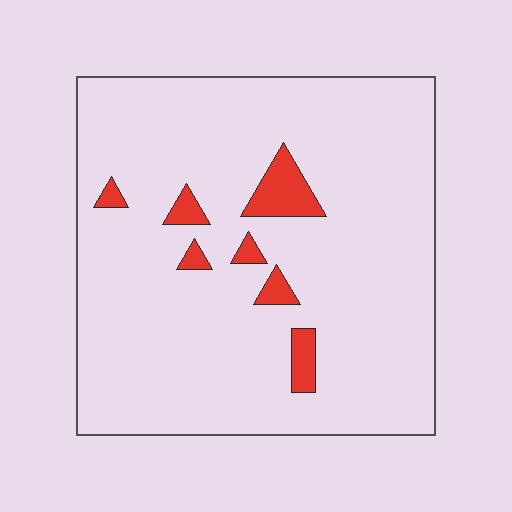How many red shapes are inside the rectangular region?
7.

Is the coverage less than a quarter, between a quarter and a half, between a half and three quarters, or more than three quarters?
Less than a quarter.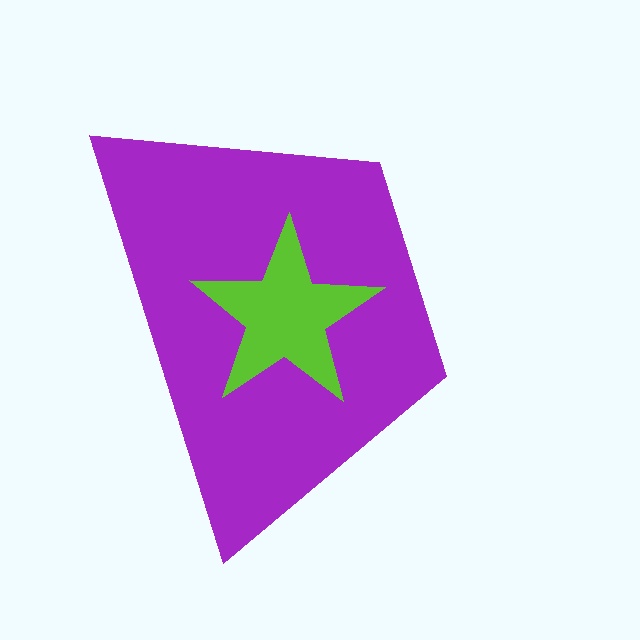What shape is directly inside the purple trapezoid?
The lime star.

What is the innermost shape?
The lime star.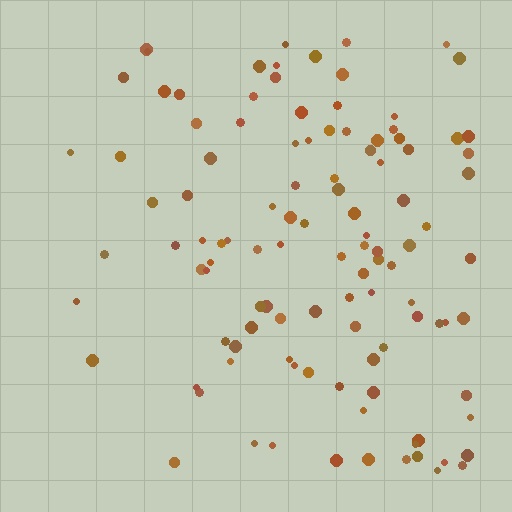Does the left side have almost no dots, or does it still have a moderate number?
Still a moderate number, just noticeably fewer than the right.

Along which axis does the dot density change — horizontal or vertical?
Horizontal.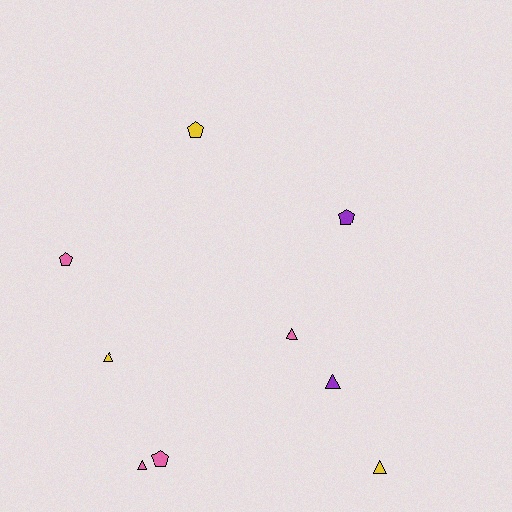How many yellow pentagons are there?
There is 1 yellow pentagon.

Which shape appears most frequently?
Triangle, with 5 objects.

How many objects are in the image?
There are 9 objects.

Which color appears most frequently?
Pink, with 4 objects.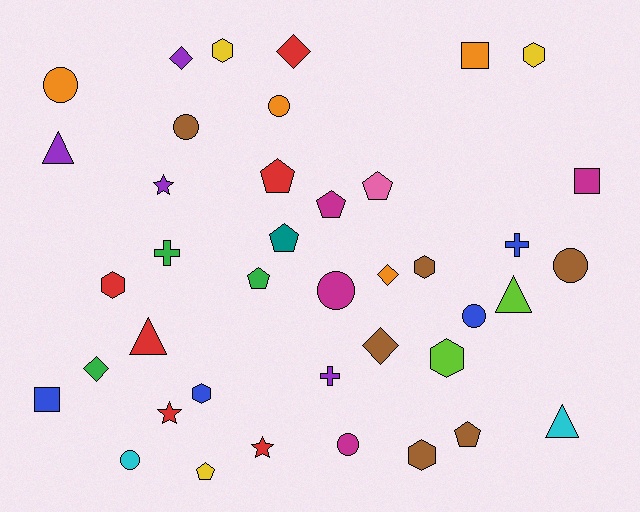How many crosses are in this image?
There are 3 crosses.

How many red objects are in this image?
There are 6 red objects.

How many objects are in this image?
There are 40 objects.